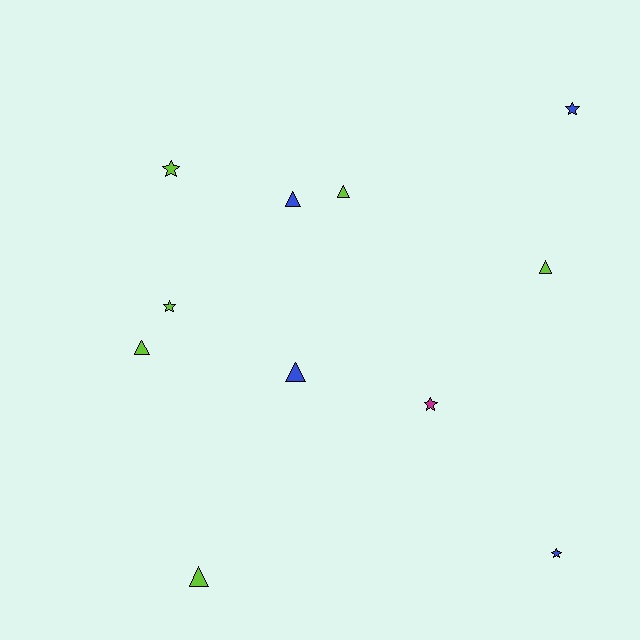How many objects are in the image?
There are 11 objects.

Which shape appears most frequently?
Triangle, with 6 objects.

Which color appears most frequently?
Lime, with 6 objects.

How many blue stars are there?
There are 2 blue stars.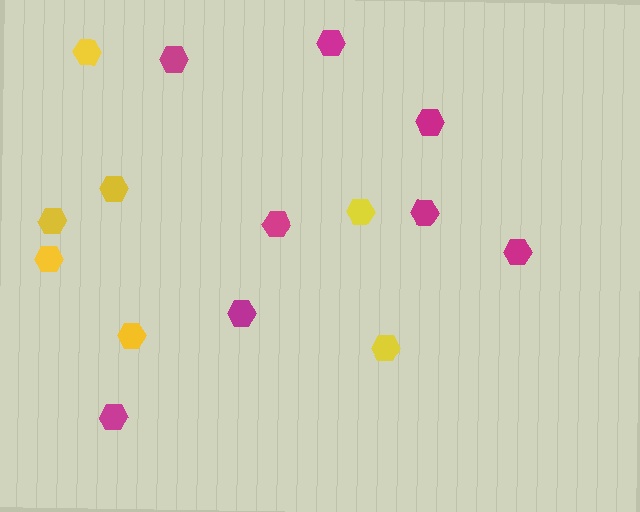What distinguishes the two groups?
There are 2 groups: one group of magenta hexagons (8) and one group of yellow hexagons (7).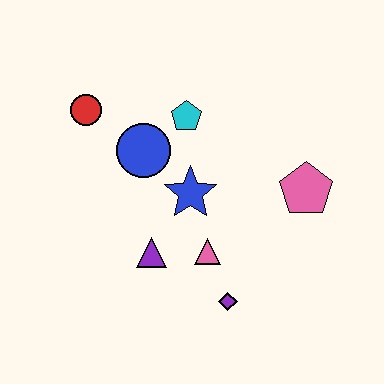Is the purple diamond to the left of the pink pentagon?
Yes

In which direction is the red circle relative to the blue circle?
The red circle is to the left of the blue circle.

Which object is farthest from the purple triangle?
The pink pentagon is farthest from the purple triangle.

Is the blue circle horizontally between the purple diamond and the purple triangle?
No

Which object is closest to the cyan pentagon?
The blue circle is closest to the cyan pentagon.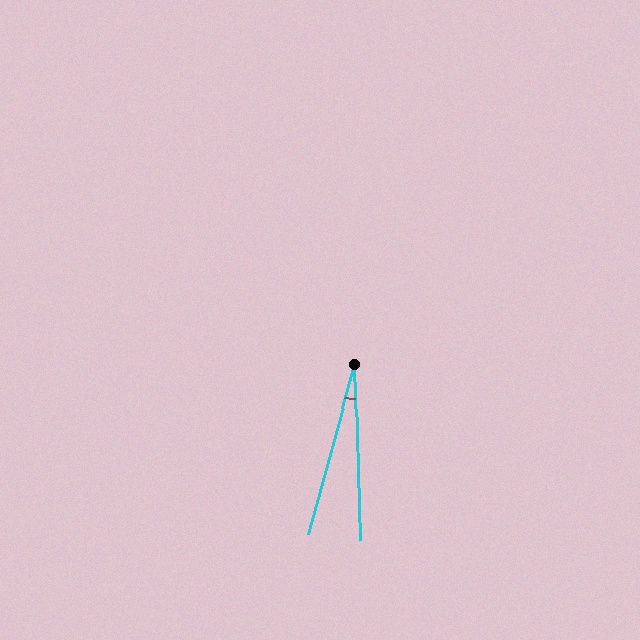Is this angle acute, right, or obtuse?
It is acute.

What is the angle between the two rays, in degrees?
Approximately 17 degrees.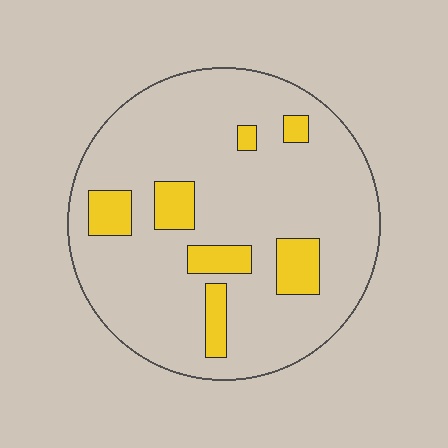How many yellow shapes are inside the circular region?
7.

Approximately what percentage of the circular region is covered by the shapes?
Approximately 15%.